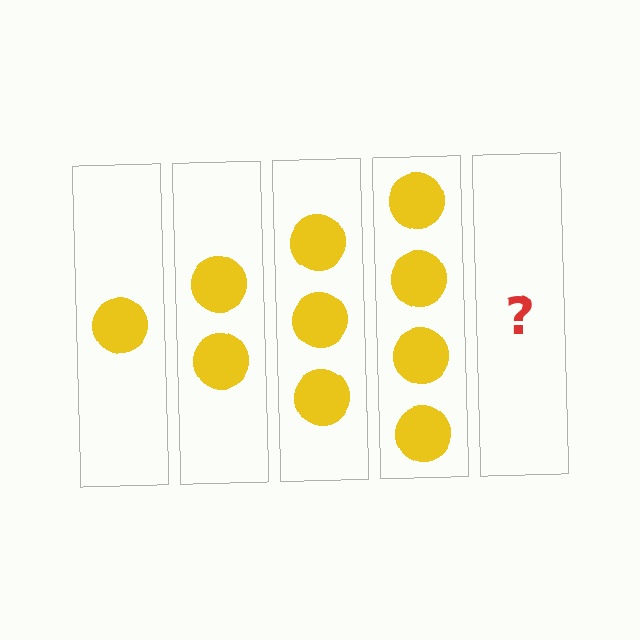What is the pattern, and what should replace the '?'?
The pattern is that each step adds one more circle. The '?' should be 5 circles.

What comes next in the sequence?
The next element should be 5 circles.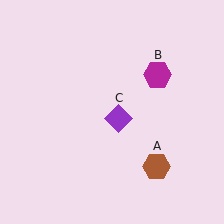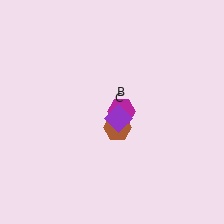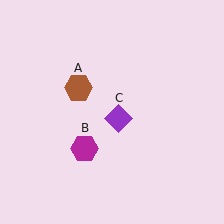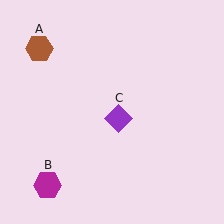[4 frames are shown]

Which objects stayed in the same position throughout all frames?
Purple diamond (object C) remained stationary.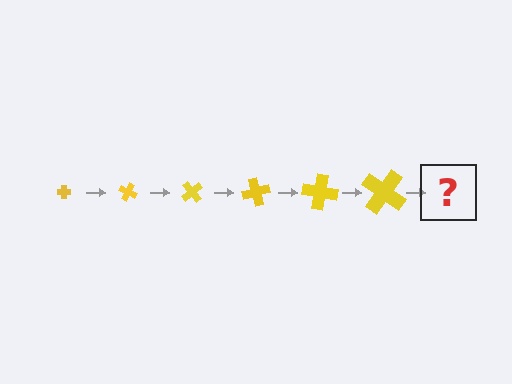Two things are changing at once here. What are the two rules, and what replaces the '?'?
The two rules are that the cross grows larger each step and it rotates 25 degrees each step. The '?' should be a cross, larger than the previous one and rotated 150 degrees from the start.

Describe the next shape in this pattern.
It should be a cross, larger than the previous one and rotated 150 degrees from the start.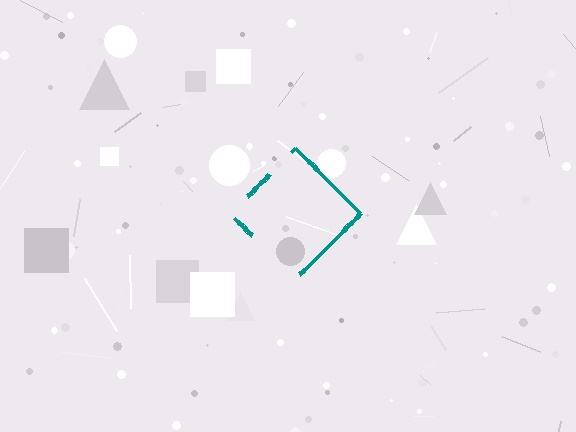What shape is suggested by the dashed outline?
The dashed outline suggests a diamond.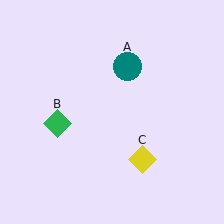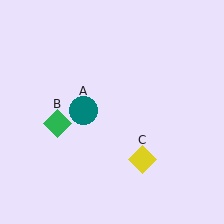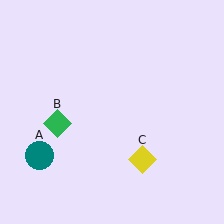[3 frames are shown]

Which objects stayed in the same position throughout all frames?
Green diamond (object B) and yellow diamond (object C) remained stationary.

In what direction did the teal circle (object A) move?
The teal circle (object A) moved down and to the left.